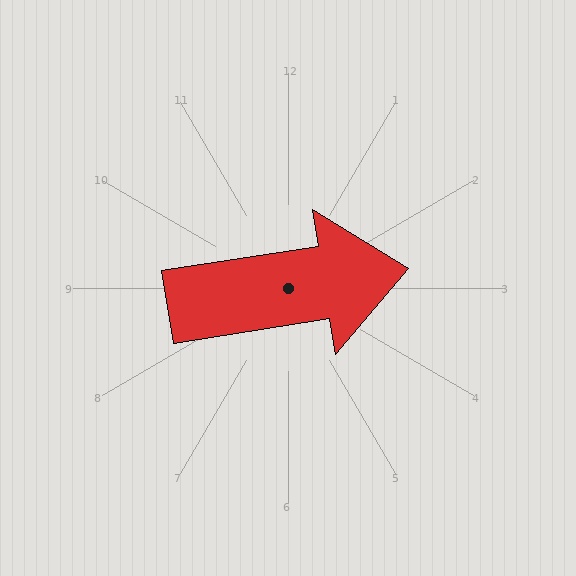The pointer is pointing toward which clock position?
Roughly 3 o'clock.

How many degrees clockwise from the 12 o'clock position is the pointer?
Approximately 81 degrees.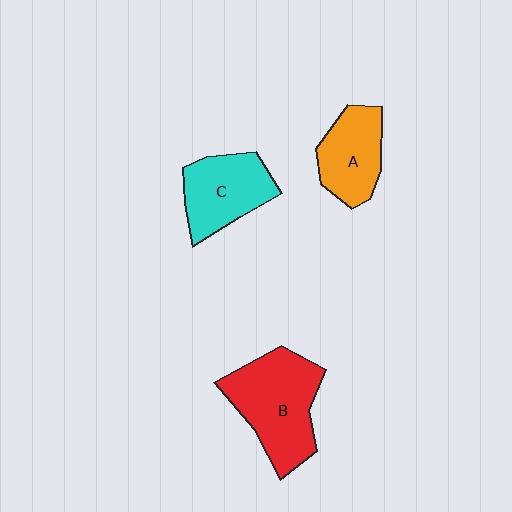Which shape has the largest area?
Shape B (red).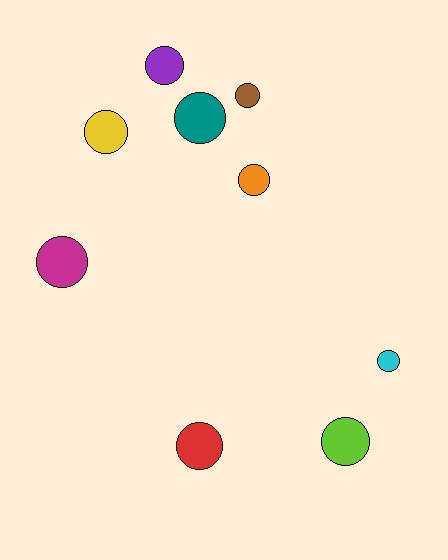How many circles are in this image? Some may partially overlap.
There are 9 circles.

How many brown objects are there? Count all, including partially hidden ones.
There is 1 brown object.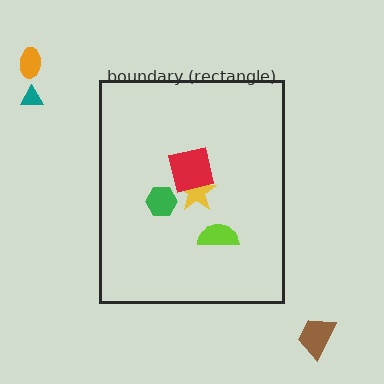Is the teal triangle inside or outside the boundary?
Outside.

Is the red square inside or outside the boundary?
Inside.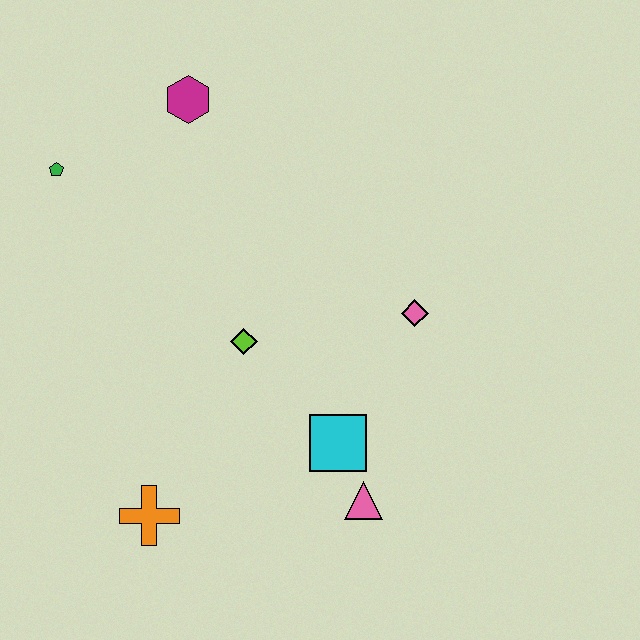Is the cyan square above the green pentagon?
No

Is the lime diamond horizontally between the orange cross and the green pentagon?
No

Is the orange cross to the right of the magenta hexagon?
No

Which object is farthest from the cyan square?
The green pentagon is farthest from the cyan square.